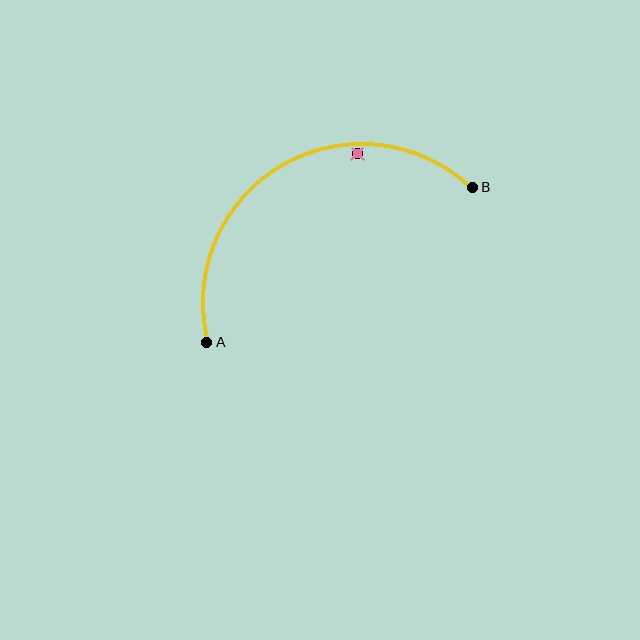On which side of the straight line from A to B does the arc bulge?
The arc bulges above the straight line connecting A and B.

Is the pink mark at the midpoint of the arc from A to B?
No — the pink mark does not lie on the arc at all. It sits slightly inside the curve.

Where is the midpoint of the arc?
The arc midpoint is the point on the curve farthest from the straight line joining A and B. It sits above that line.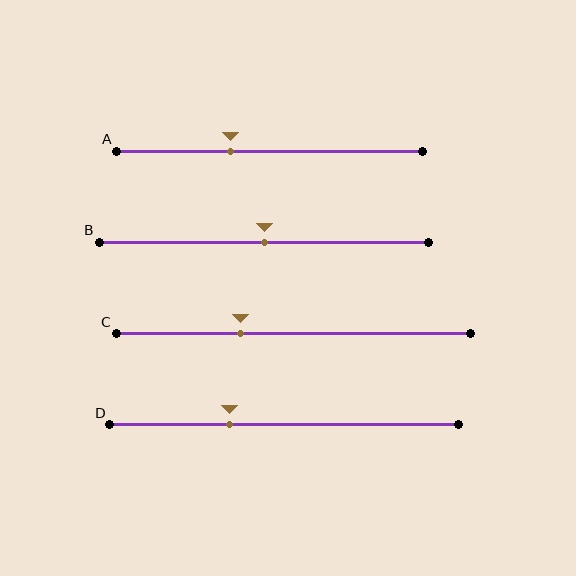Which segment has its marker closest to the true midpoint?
Segment B has its marker closest to the true midpoint.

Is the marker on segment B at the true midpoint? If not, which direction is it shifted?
Yes, the marker on segment B is at the true midpoint.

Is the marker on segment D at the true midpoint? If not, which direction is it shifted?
No, the marker on segment D is shifted to the left by about 16% of the segment length.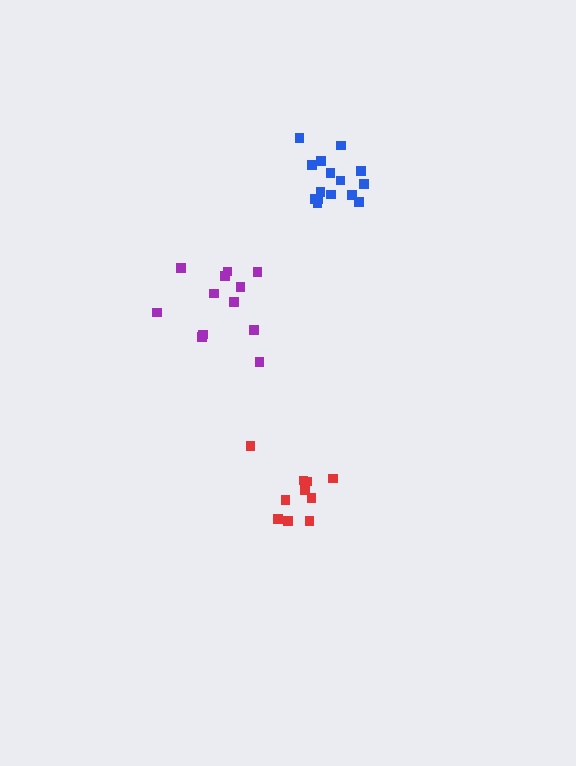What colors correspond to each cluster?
The clusters are colored: red, blue, purple.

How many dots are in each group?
Group 1: 10 dots, Group 2: 15 dots, Group 3: 12 dots (37 total).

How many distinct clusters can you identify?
There are 3 distinct clusters.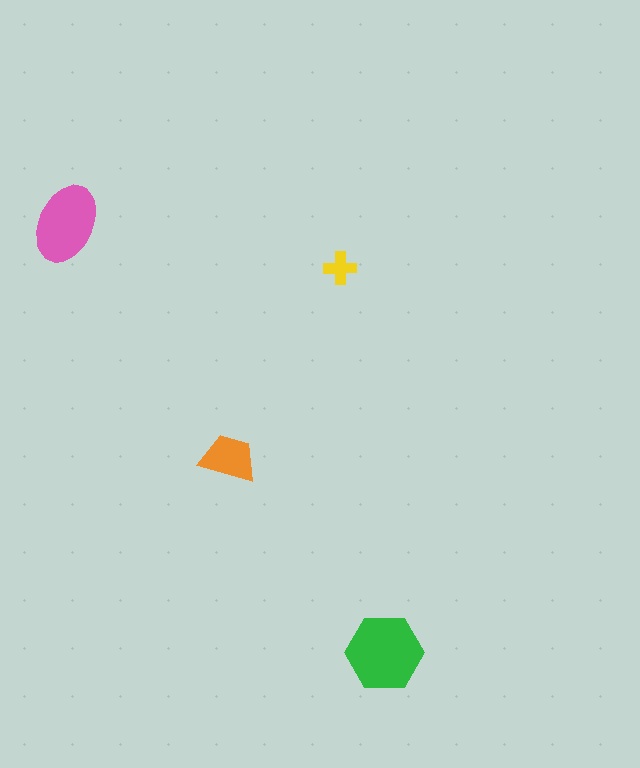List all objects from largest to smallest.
The green hexagon, the pink ellipse, the orange trapezoid, the yellow cross.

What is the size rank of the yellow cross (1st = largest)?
4th.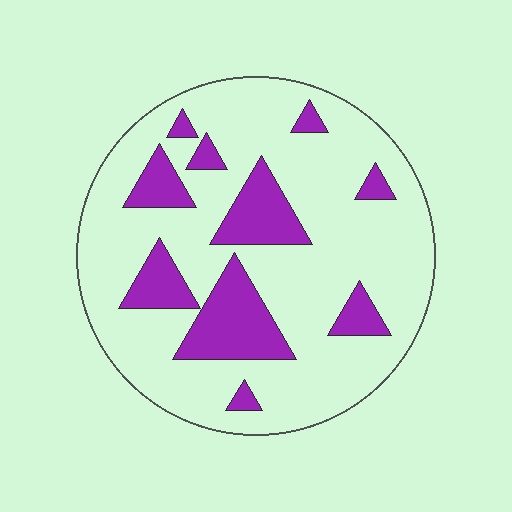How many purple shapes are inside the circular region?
10.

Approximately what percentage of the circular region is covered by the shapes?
Approximately 20%.